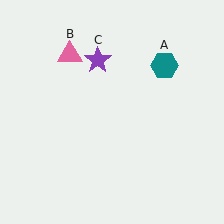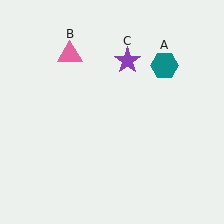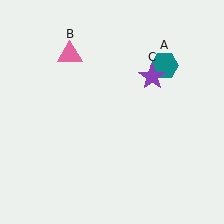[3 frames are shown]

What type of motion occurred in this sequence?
The purple star (object C) rotated clockwise around the center of the scene.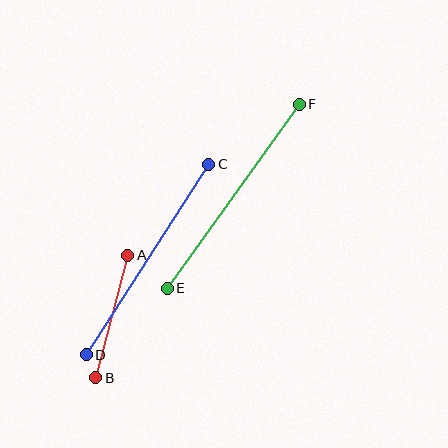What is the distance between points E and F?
The distance is approximately 226 pixels.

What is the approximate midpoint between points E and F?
The midpoint is at approximately (233, 196) pixels.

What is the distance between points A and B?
The distance is approximately 127 pixels.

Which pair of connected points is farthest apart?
Points C and D are farthest apart.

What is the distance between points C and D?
The distance is approximately 227 pixels.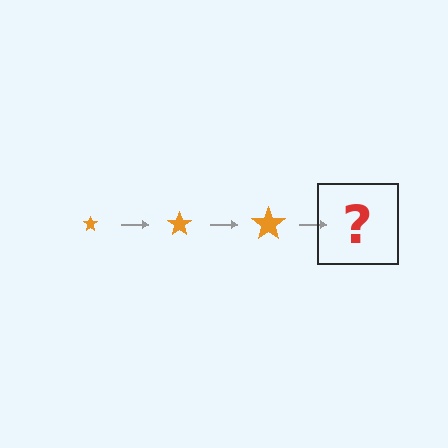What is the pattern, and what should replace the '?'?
The pattern is that the star gets progressively larger each step. The '?' should be an orange star, larger than the previous one.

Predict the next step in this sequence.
The next step is an orange star, larger than the previous one.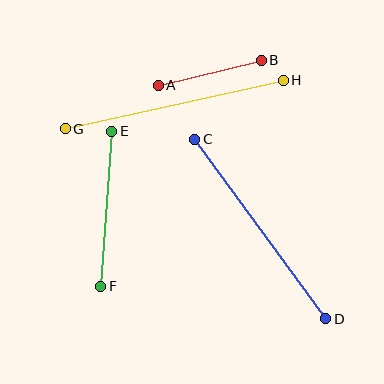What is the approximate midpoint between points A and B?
The midpoint is at approximately (210, 73) pixels.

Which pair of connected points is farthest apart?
Points G and H are farthest apart.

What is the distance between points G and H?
The distance is approximately 223 pixels.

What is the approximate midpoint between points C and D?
The midpoint is at approximately (260, 229) pixels.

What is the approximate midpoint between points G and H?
The midpoint is at approximately (174, 104) pixels.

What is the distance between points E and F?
The distance is approximately 155 pixels.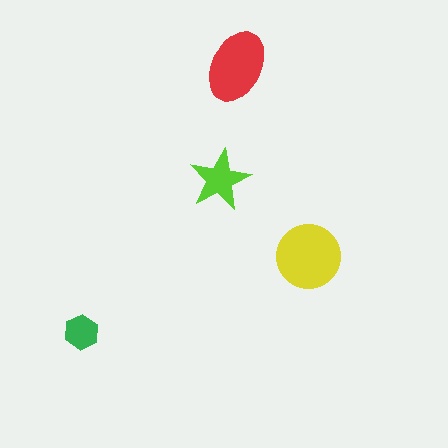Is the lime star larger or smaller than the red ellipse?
Smaller.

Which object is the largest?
The yellow circle.